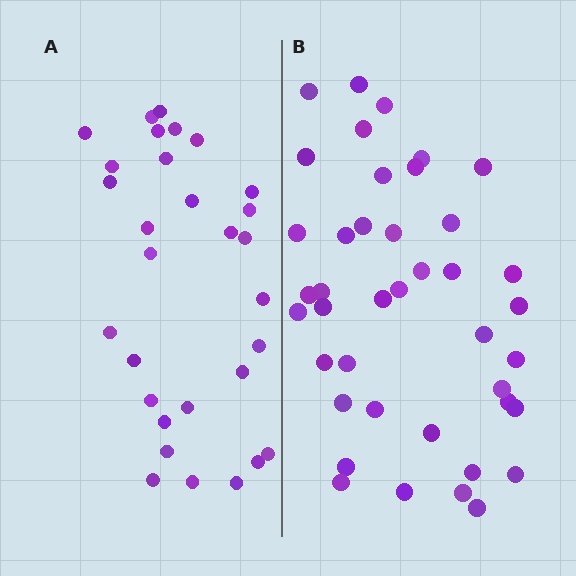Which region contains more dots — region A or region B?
Region B (the right region) has more dots.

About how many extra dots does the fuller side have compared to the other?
Region B has roughly 12 or so more dots than region A.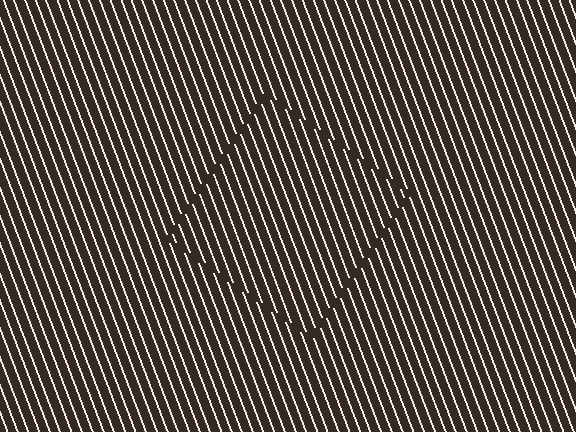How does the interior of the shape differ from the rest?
The interior of the shape contains the same grating, shifted by half a period — the contour is defined by the phase discontinuity where line-ends from the inner and outer gratings abut.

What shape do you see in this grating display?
An illusory square. The interior of the shape contains the same grating, shifted by half a period — the contour is defined by the phase discontinuity where line-ends from the inner and outer gratings abut.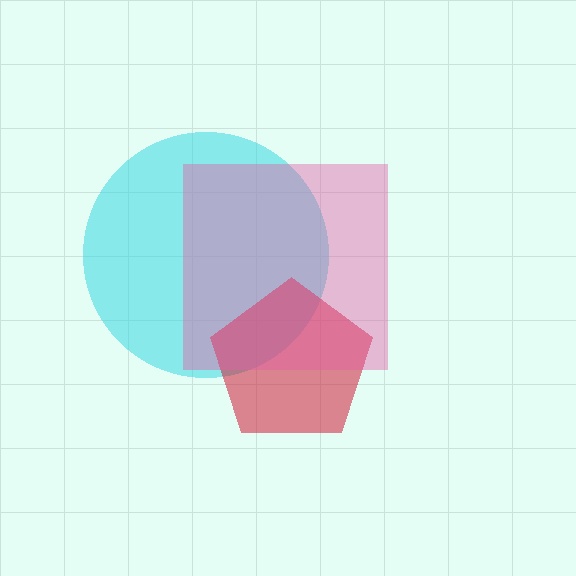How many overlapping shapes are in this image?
There are 3 overlapping shapes in the image.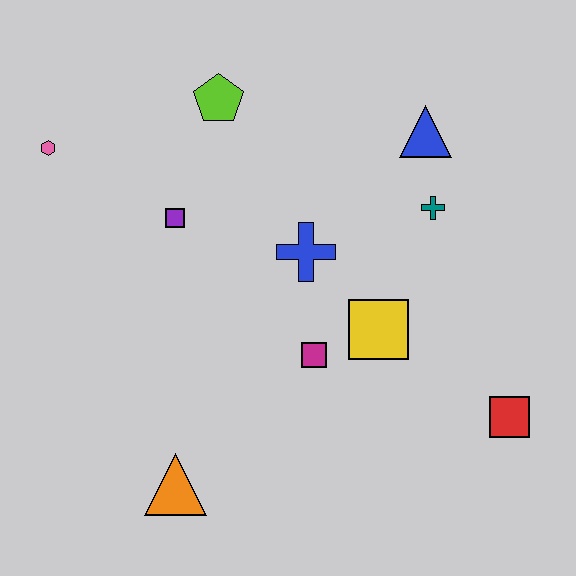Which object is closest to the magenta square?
The yellow square is closest to the magenta square.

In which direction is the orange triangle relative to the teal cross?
The orange triangle is below the teal cross.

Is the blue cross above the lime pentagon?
No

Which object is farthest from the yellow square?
The pink hexagon is farthest from the yellow square.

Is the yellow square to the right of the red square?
No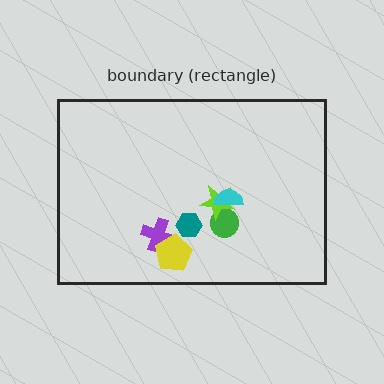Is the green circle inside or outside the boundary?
Inside.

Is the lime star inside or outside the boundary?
Inside.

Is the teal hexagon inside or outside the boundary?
Inside.